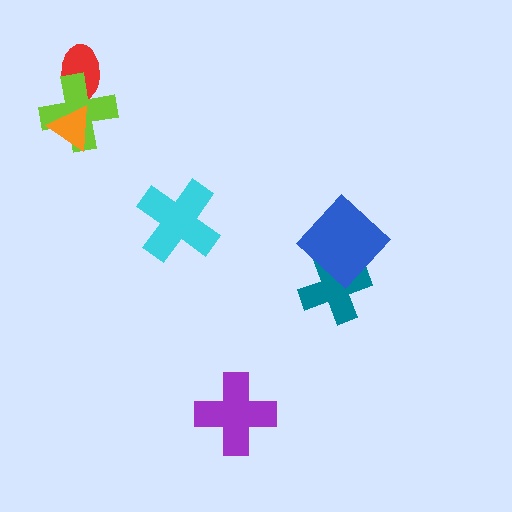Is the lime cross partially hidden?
Yes, it is partially covered by another shape.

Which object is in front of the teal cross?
The blue diamond is in front of the teal cross.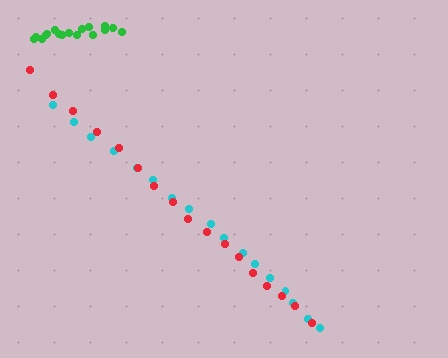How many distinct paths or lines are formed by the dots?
There are 3 distinct paths.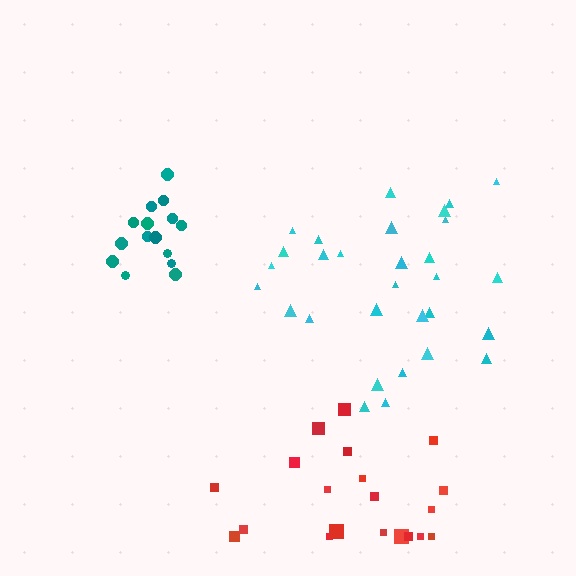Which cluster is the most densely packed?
Teal.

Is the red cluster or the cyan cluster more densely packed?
Cyan.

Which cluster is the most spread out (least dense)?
Red.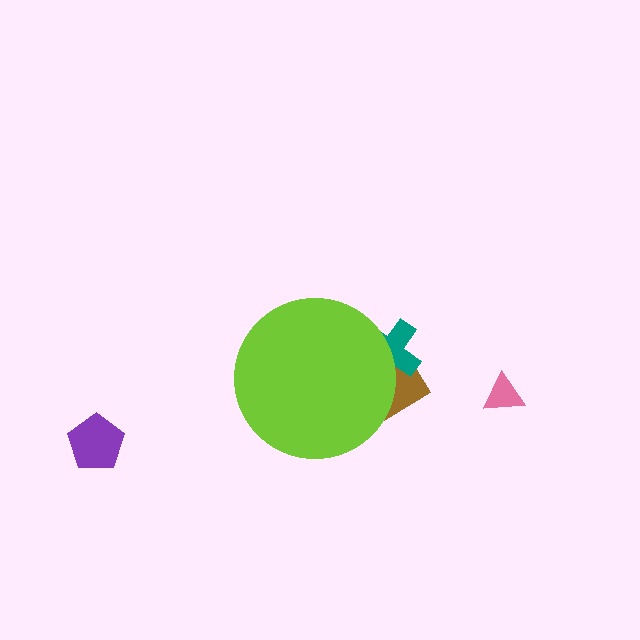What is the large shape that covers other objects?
A lime circle.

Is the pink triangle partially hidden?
No, the pink triangle is fully visible.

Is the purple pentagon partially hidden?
No, the purple pentagon is fully visible.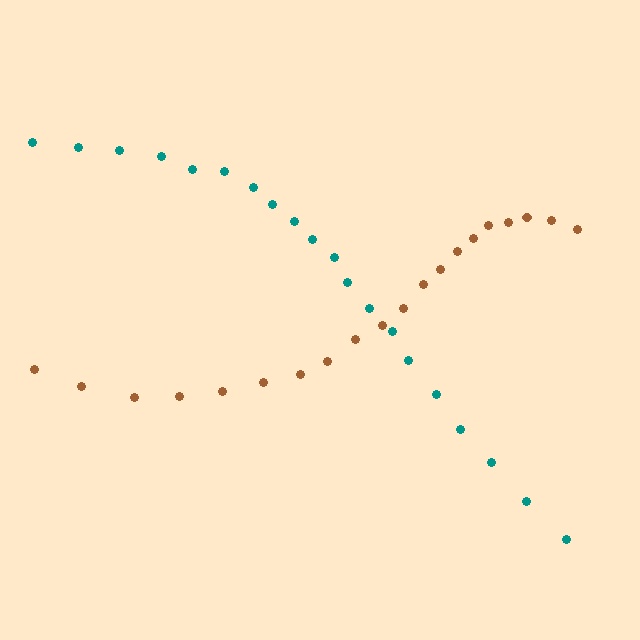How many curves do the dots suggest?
There are 2 distinct paths.